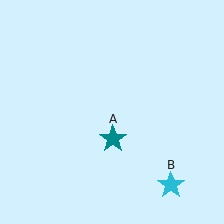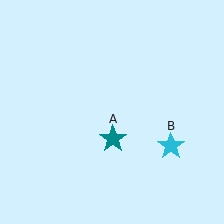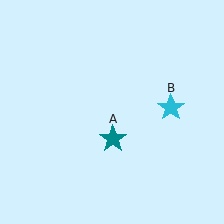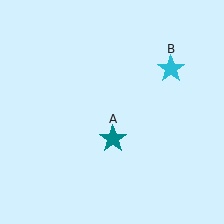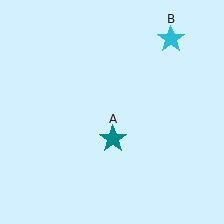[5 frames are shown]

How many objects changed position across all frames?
1 object changed position: cyan star (object B).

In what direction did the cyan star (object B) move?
The cyan star (object B) moved up.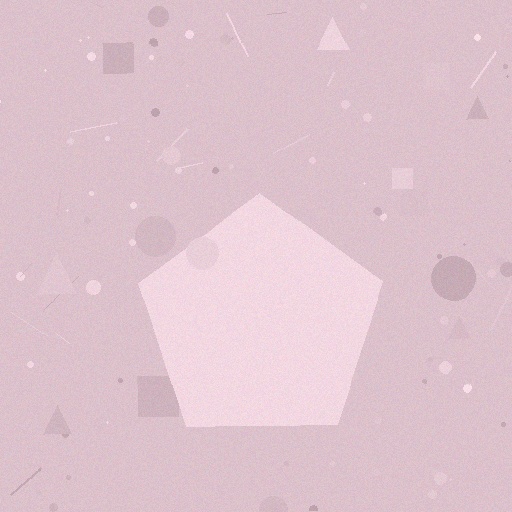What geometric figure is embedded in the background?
A pentagon is embedded in the background.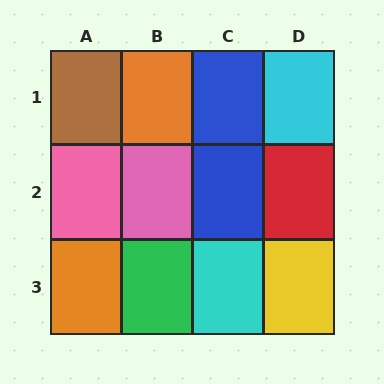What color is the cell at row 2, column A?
Pink.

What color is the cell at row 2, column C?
Blue.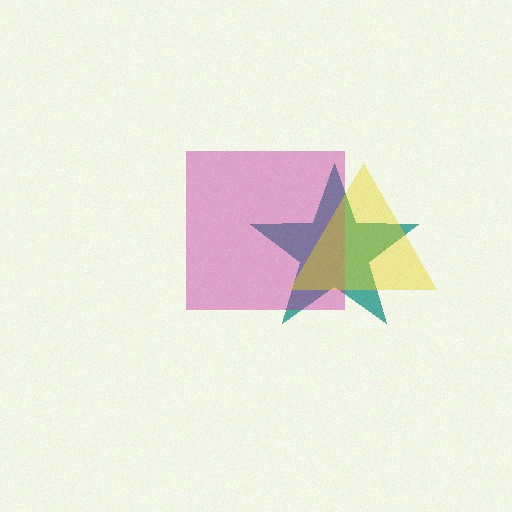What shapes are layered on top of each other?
The layered shapes are: a teal star, a magenta square, a yellow triangle.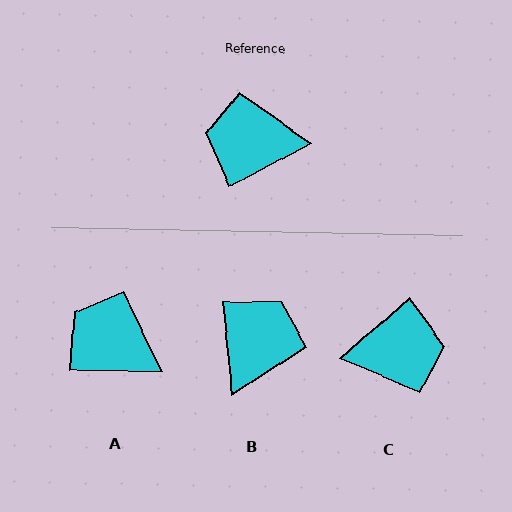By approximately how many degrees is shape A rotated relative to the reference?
Approximately 28 degrees clockwise.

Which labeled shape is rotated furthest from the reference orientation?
C, about 167 degrees away.